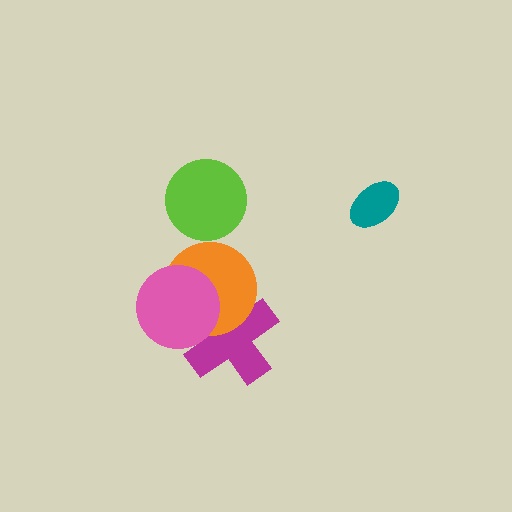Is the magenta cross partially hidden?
Yes, it is partially covered by another shape.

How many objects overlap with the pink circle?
2 objects overlap with the pink circle.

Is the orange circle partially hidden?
Yes, it is partially covered by another shape.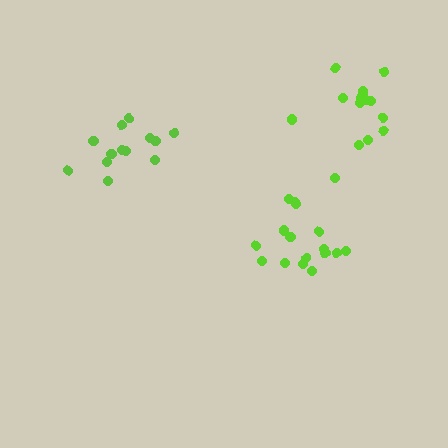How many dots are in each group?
Group 1: 17 dots, Group 2: 13 dots, Group 3: 15 dots (45 total).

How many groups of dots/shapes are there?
There are 3 groups.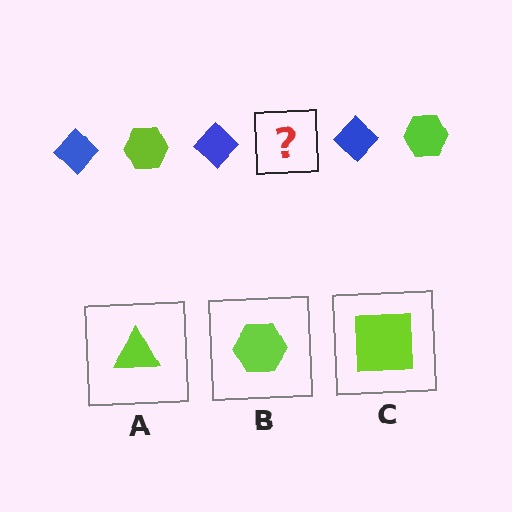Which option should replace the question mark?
Option B.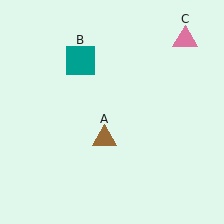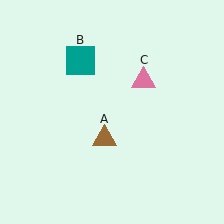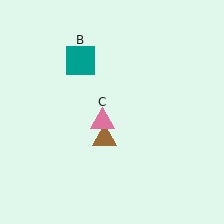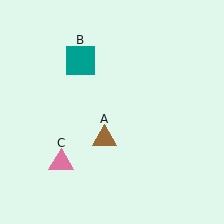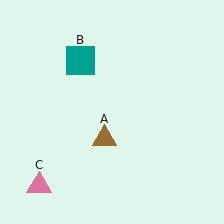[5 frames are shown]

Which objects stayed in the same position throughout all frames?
Brown triangle (object A) and teal square (object B) remained stationary.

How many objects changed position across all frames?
1 object changed position: pink triangle (object C).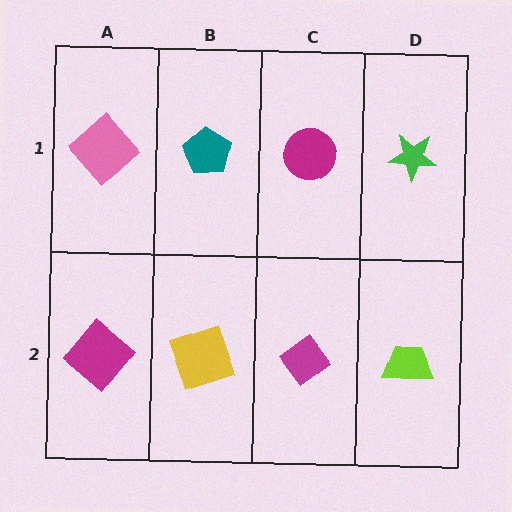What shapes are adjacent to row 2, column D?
A green star (row 1, column D), a magenta diamond (row 2, column C).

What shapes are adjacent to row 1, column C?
A magenta diamond (row 2, column C), a teal pentagon (row 1, column B), a green star (row 1, column D).